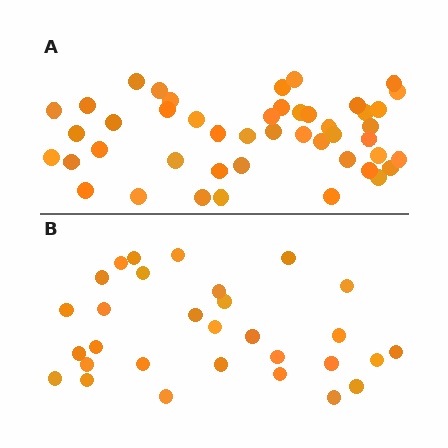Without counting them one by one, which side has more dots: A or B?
Region A (the top region) has more dots.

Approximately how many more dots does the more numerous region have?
Region A has approximately 15 more dots than region B.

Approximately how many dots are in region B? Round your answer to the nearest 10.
About 30 dots.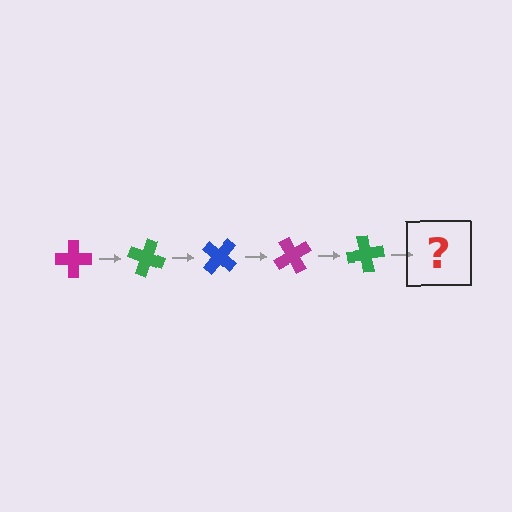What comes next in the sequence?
The next element should be a blue cross, rotated 100 degrees from the start.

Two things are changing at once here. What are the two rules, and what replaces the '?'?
The two rules are that it rotates 20 degrees each step and the color cycles through magenta, green, and blue. The '?' should be a blue cross, rotated 100 degrees from the start.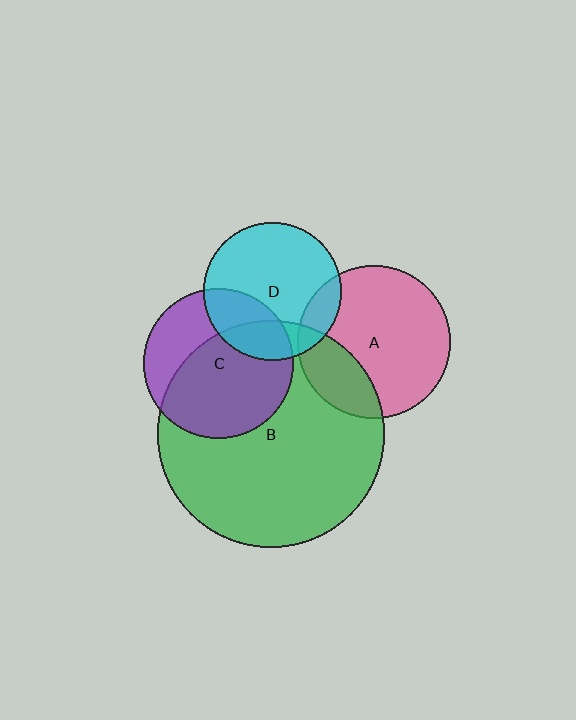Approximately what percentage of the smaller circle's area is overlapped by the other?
Approximately 30%.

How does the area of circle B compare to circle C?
Approximately 2.3 times.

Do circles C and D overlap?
Yes.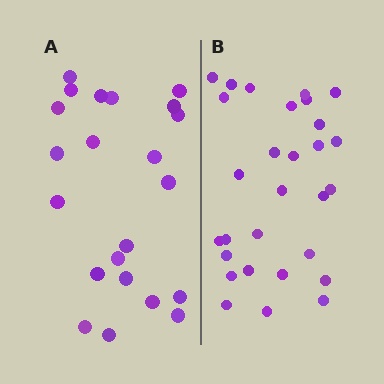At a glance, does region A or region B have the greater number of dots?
Region B (the right region) has more dots.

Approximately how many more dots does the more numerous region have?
Region B has roughly 8 or so more dots than region A.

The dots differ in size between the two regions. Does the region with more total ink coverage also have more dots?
No. Region A has more total ink coverage because its dots are larger, but region B actually contains more individual dots. Total area can be misleading — the number of items is what matters here.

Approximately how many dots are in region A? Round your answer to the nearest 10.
About 20 dots. (The exact count is 22, which rounds to 20.)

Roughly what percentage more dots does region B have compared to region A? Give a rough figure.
About 30% more.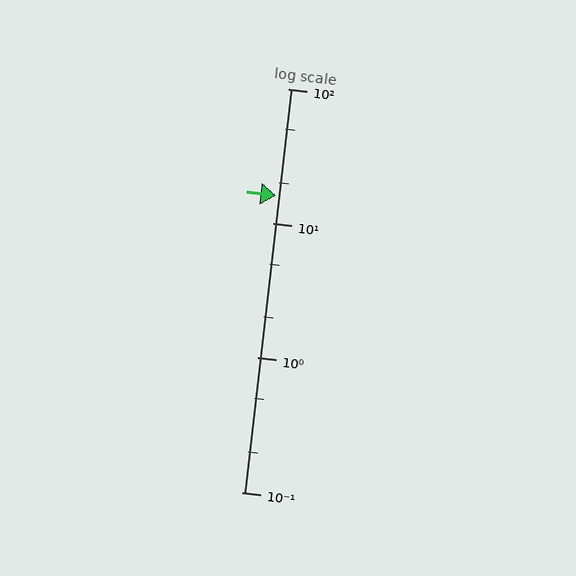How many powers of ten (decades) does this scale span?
The scale spans 3 decades, from 0.1 to 100.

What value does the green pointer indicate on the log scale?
The pointer indicates approximately 16.